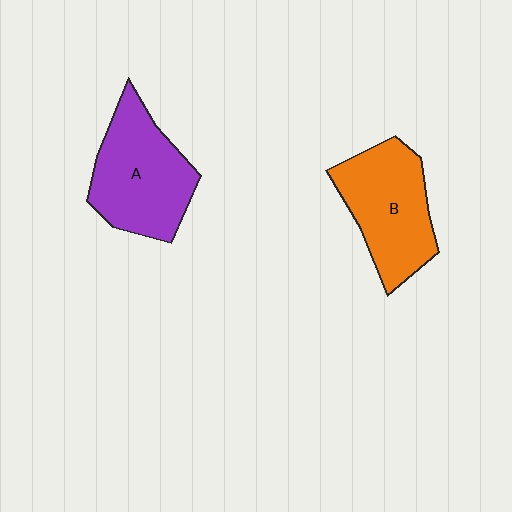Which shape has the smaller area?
Shape B (orange).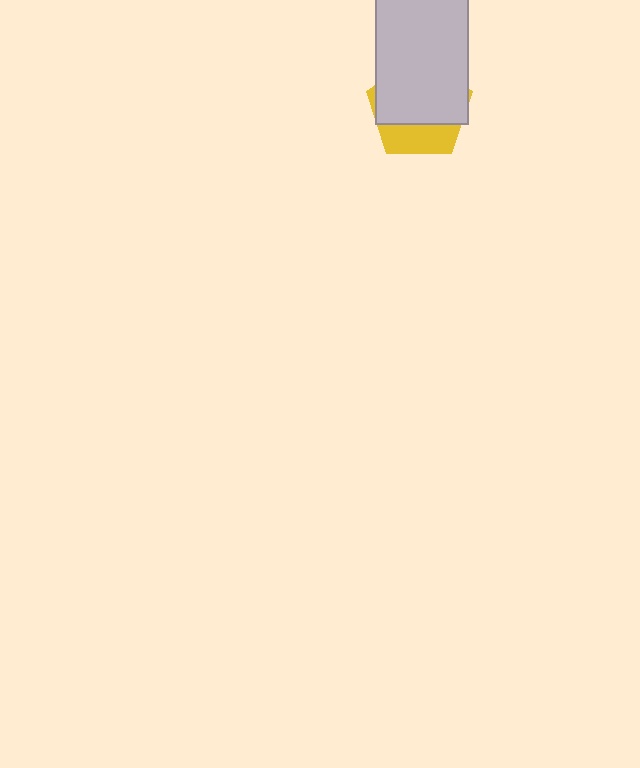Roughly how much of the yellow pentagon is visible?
A small part of it is visible (roughly 31%).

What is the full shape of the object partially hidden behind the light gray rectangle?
The partially hidden object is a yellow pentagon.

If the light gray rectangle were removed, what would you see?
You would see the complete yellow pentagon.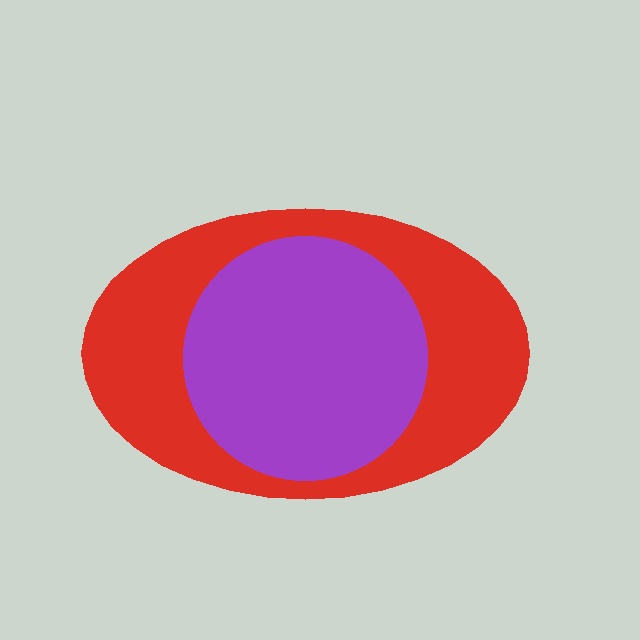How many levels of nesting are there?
2.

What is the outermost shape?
The red ellipse.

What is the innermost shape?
The purple circle.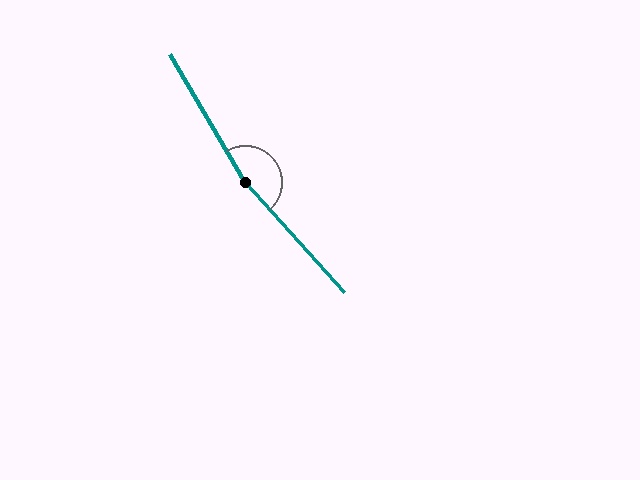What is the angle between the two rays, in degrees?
Approximately 168 degrees.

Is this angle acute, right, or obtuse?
It is obtuse.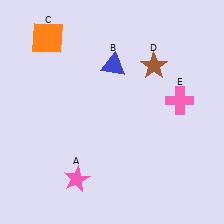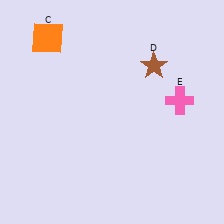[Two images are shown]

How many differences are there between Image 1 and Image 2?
There are 2 differences between the two images.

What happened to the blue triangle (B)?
The blue triangle (B) was removed in Image 2. It was in the top-right area of Image 1.